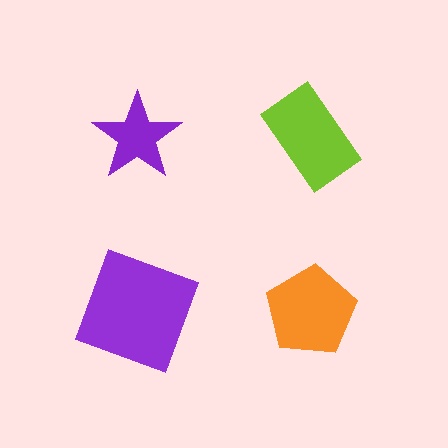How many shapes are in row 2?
2 shapes.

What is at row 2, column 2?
An orange pentagon.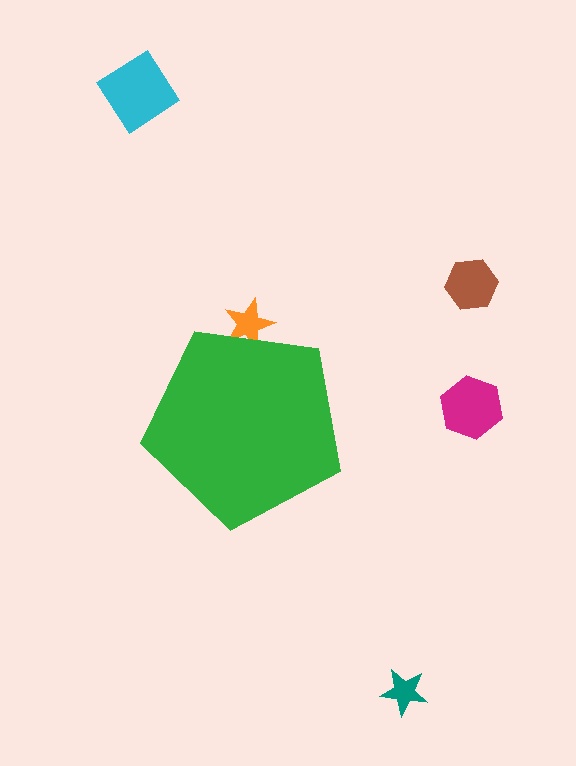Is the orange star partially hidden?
Yes, the orange star is partially hidden behind the green pentagon.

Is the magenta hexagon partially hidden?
No, the magenta hexagon is fully visible.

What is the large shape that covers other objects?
A green pentagon.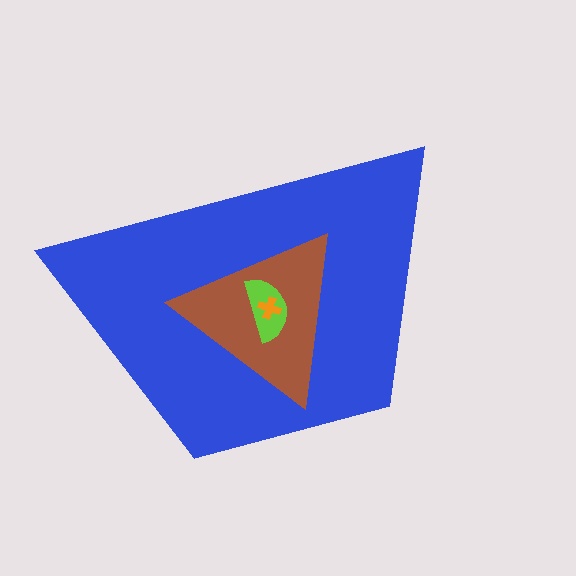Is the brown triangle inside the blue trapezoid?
Yes.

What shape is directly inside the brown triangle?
The lime semicircle.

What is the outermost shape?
The blue trapezoid.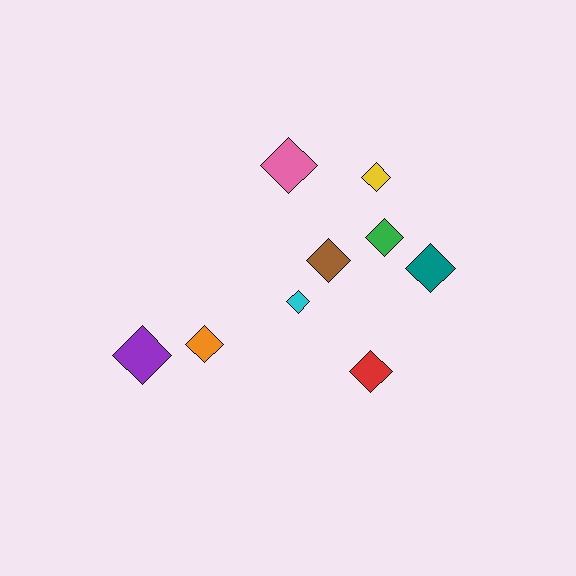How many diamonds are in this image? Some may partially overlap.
There are 9 diamonds.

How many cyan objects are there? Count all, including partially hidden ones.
There is 1 cyan object.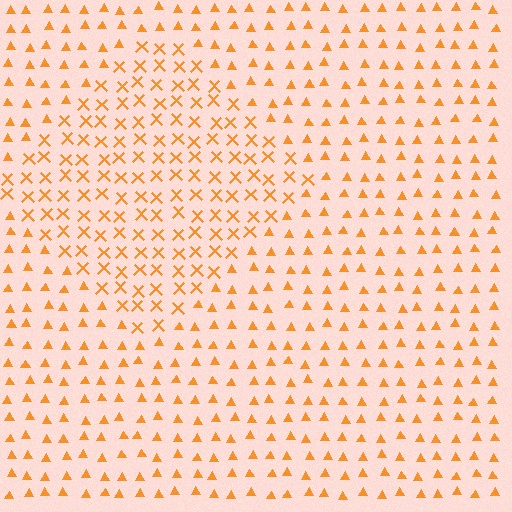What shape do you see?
I see a diamond.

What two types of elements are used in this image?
The image uses X marks inside the diamond region and triangles outside it.